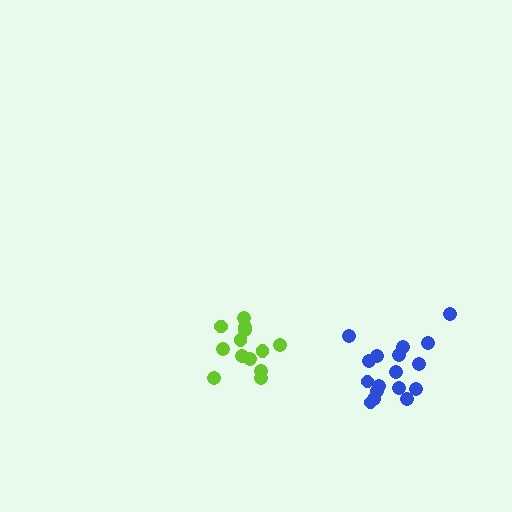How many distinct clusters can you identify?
There are 2 distinct clusters.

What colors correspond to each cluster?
The clusters are colored: lime, blue.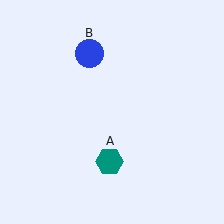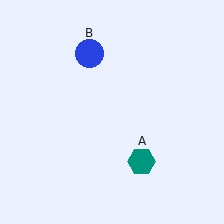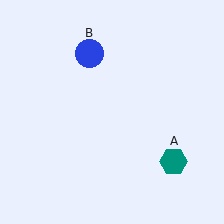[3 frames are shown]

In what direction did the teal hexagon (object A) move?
The teal hexagon (object A) moved right.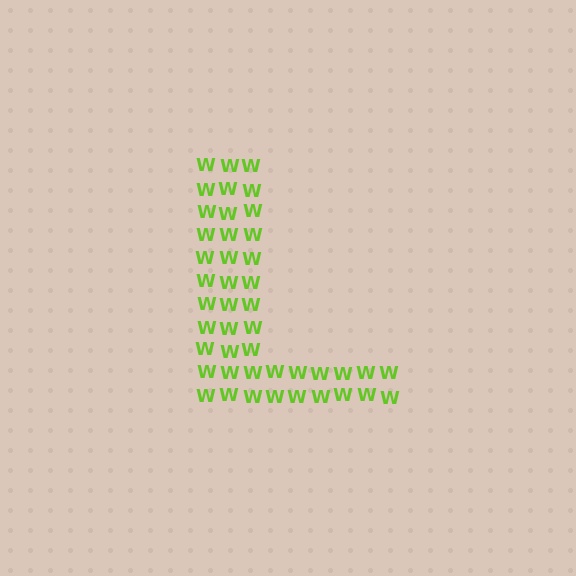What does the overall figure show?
The overall figure shows the letter L.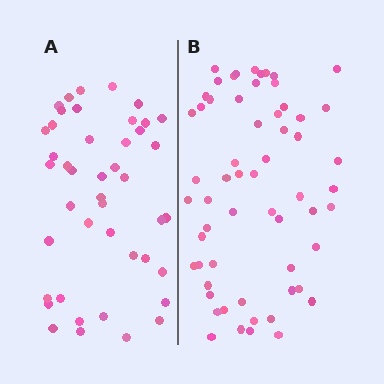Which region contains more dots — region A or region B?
Region B (the right region) has more dots.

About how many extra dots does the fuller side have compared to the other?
Region B has approximately 15 more dots than region A.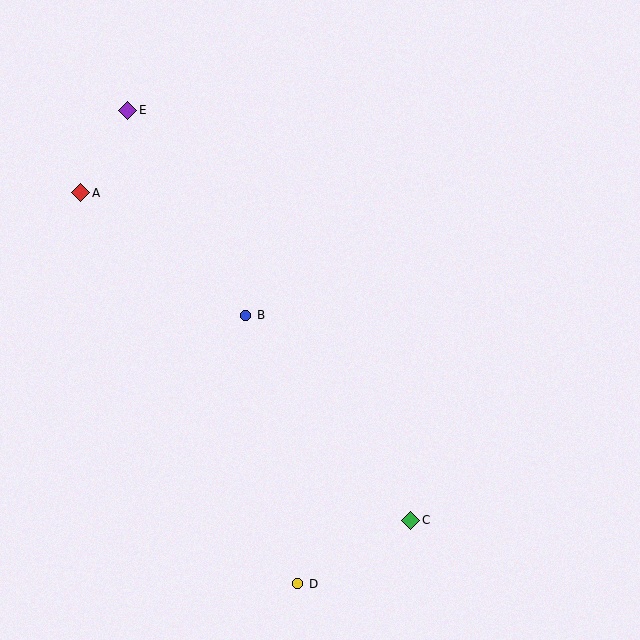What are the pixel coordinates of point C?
Point C is at (411, 520).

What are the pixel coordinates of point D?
Point D is at (298, 584).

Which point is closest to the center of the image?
Point B at (246, 315) is closest to the center.